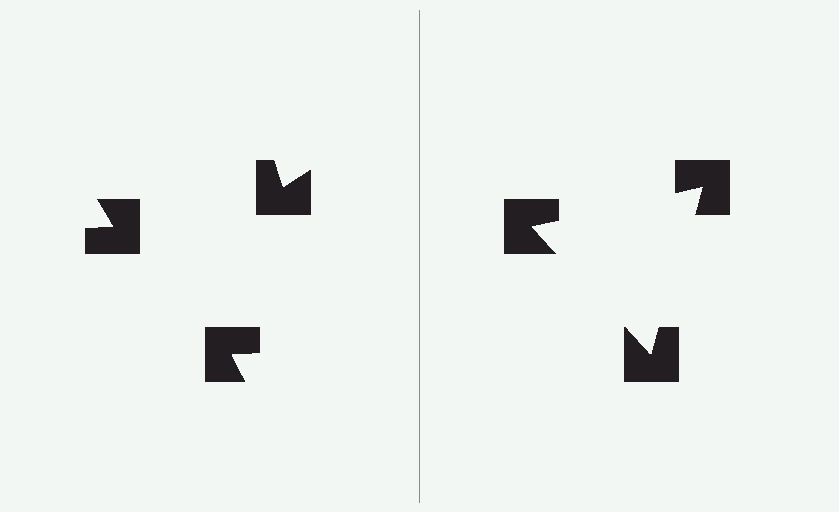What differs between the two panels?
The notched squares are positioned identically on both sides; only the wedge orientations differ. On the right they align to a triangle; on the left they are misaligned.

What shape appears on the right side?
An illusory triangle.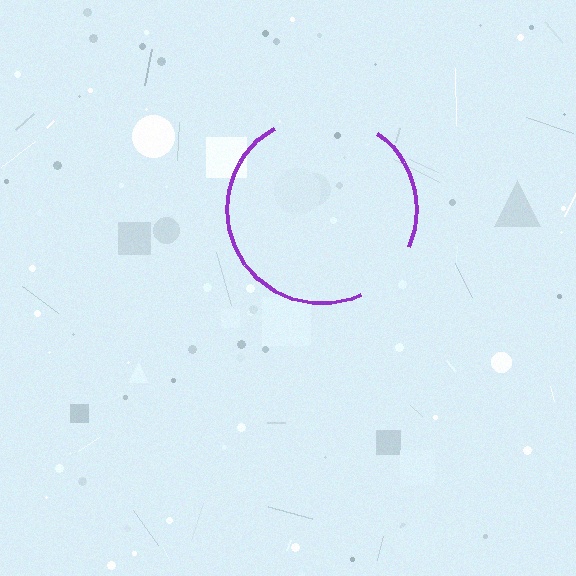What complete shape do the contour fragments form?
The contour fragments form a circle.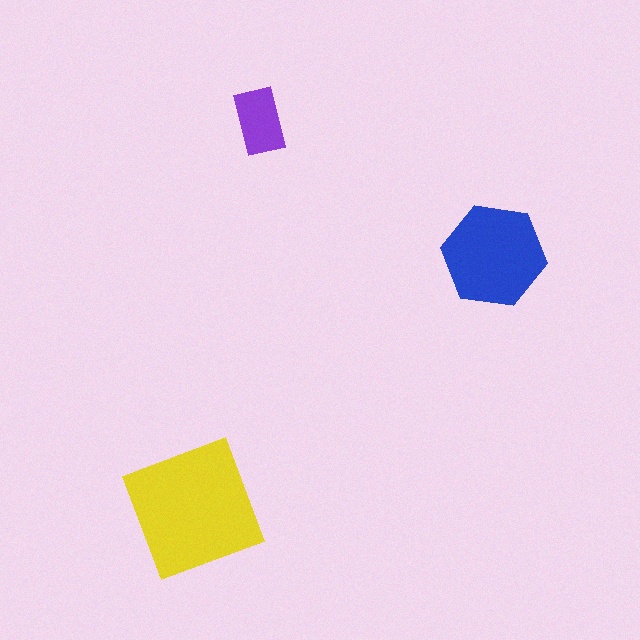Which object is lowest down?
The yellow square is bottommost.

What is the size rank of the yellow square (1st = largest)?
1st.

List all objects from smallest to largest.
The purple rectangle, the blue hexagon, the yellow square.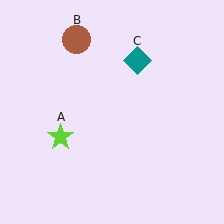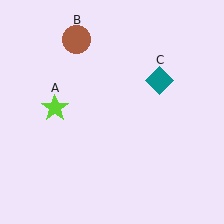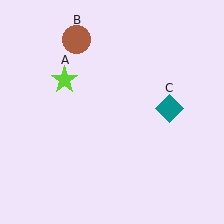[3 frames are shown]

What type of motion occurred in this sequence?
The lime star (object A), teal diamond (object C) rotated clockwise around the center of the scene.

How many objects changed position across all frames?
2 objects changed position: lime star (object A), teal diamond (object C).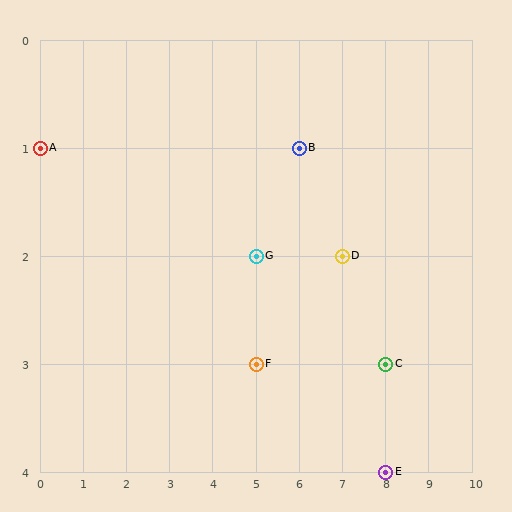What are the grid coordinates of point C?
Point C is at grid coordinates (8, 3).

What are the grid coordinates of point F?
Point F is at grid coordinates (5, 3).